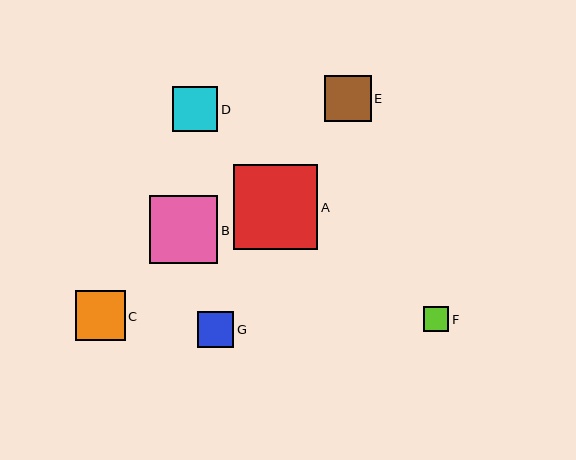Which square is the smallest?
Square F is the smallest with a size of approximately 25 pixels.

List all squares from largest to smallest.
From largest to smallest: A, B, C, E, D, G, F.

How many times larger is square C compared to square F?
Square C is approximately 1.9 times the size of square F.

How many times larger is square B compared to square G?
Square B is approximately 1.9 times the size of square G.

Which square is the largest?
Square A is the largest with a size of approximately 85 pixels.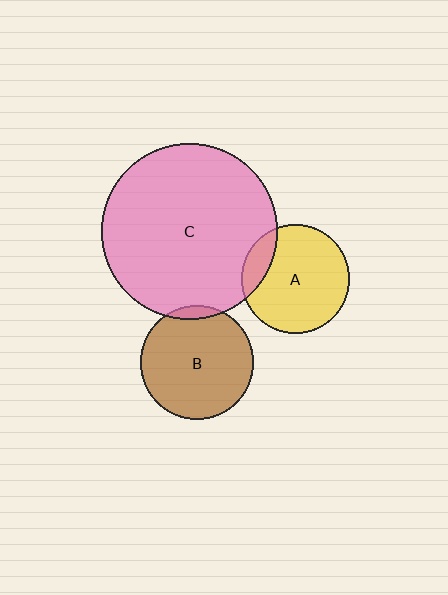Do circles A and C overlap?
Yes.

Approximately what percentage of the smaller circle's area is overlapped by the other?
Approximately 15%.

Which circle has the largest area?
Circle C (pink).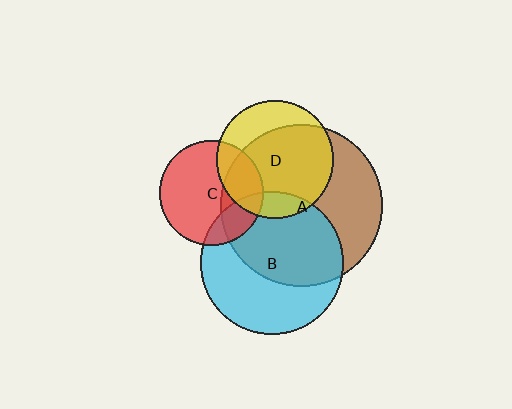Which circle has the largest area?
Circle A (brown).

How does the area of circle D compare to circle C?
Approximately 1.3 times.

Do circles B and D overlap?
Yes.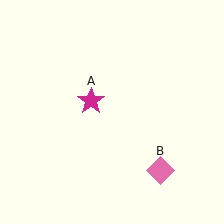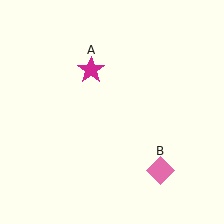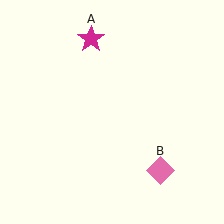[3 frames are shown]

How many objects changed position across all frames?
1 object changed position: magenta star (object A).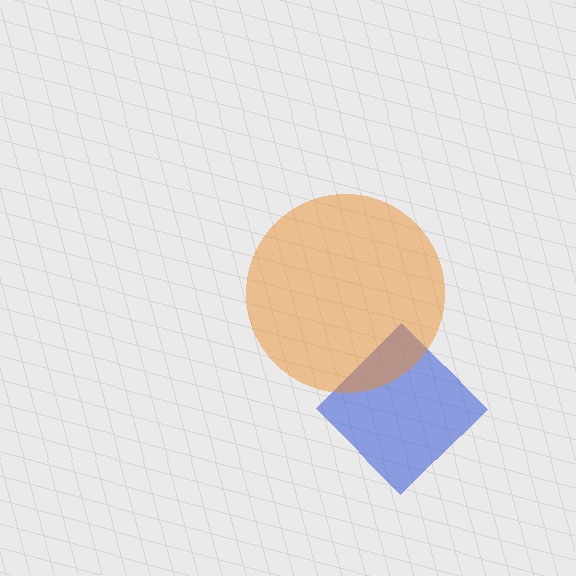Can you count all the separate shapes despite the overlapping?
Yes, there are 2 separate shapes.